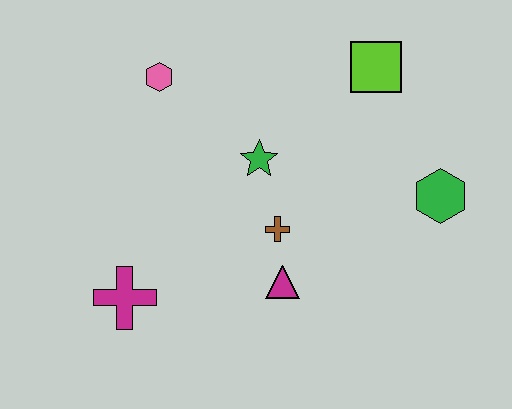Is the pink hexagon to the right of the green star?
No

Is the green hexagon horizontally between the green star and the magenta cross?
No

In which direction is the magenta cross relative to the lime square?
The magenta cross is to the left of the lime square.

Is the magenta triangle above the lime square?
No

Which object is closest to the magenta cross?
The magenta triangle is closest to the magenta cross.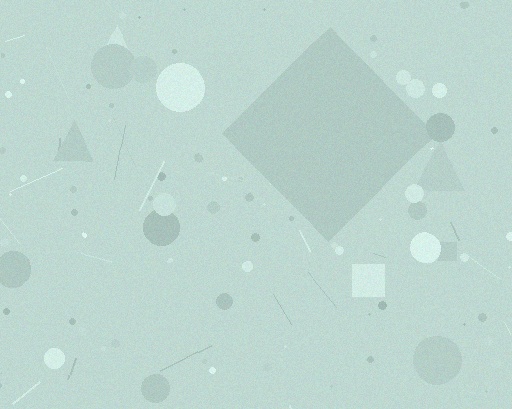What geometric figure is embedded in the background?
A diamond is embedded in the background.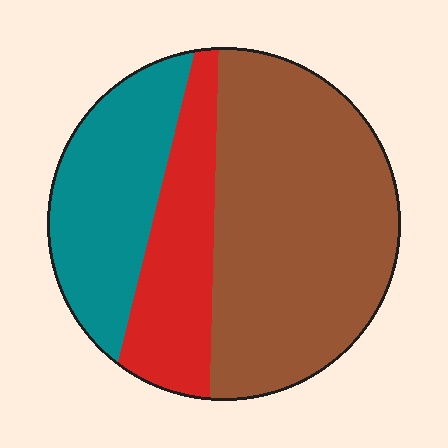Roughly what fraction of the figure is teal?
Teal takes up between a sixth and a third of the figure.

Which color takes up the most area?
Brown, at roughly 55%.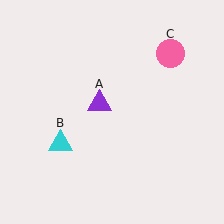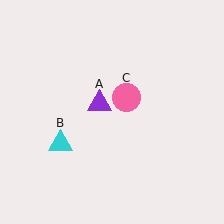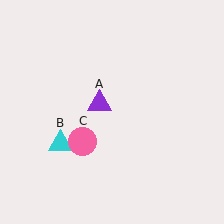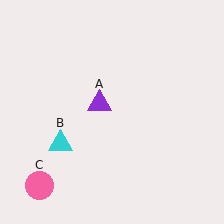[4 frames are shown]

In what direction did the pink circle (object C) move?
The pink circle (object C) moved down and to the left.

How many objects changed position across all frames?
1 object changed position: pink circle (object C).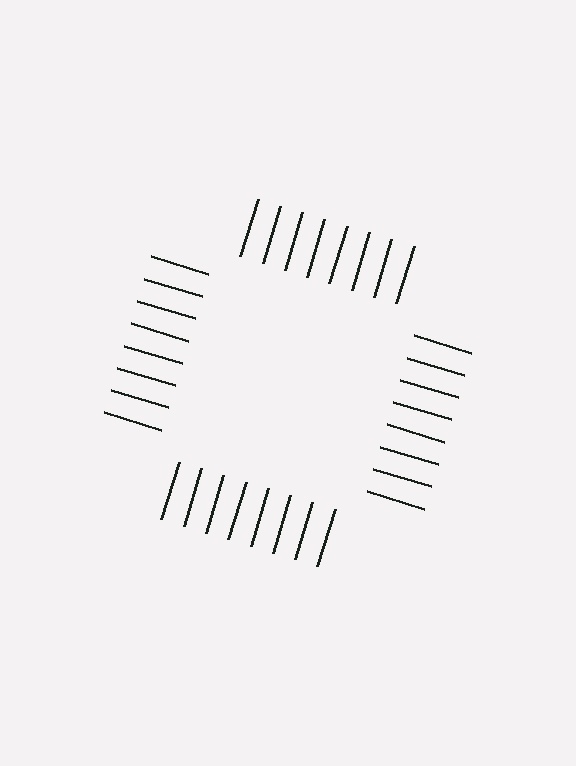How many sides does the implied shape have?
4 sides — the line-ends trace a square.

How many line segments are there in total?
32 — 8 along each of the 4 edges.